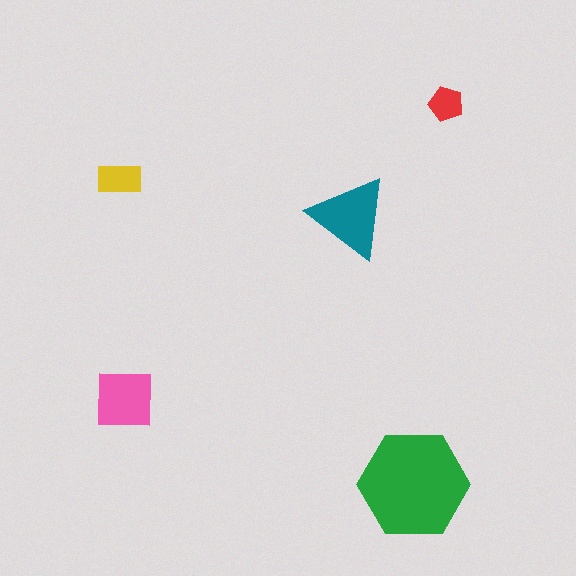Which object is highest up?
The red pentagon is topmost.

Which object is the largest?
The green hexagon.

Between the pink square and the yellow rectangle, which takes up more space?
The pink square.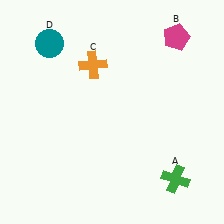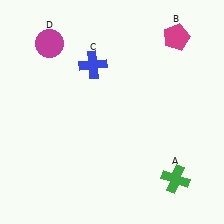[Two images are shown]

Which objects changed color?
C changed from orange to blue. D changed from teal to magenta.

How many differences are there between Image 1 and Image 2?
There are 2 differences between the two images.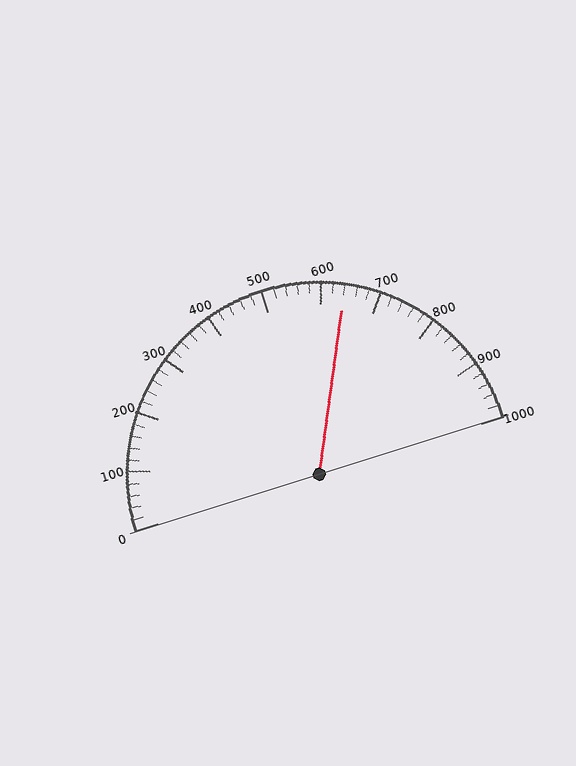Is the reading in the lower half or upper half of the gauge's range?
The reading is in the upper half of the range (0 to 1000).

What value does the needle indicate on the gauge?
The needle indicates approximately 640.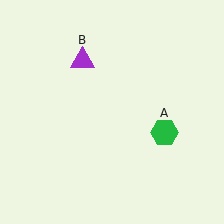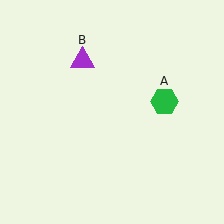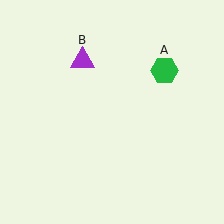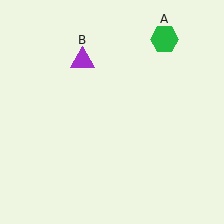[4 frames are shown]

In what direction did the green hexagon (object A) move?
The green hexagon (object A) moved up.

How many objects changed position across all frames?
1 object changed position: green hexagon (object A).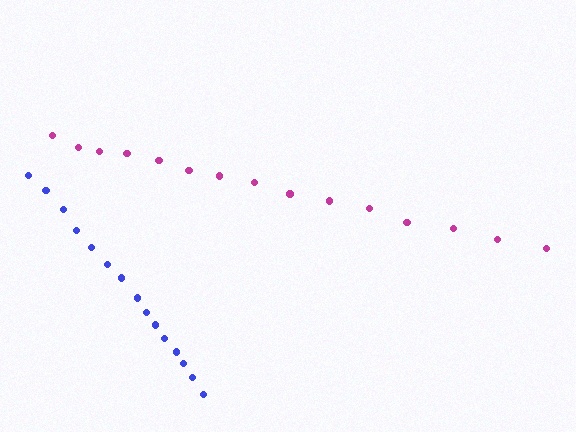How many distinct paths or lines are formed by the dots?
There are 2 distinct paths.